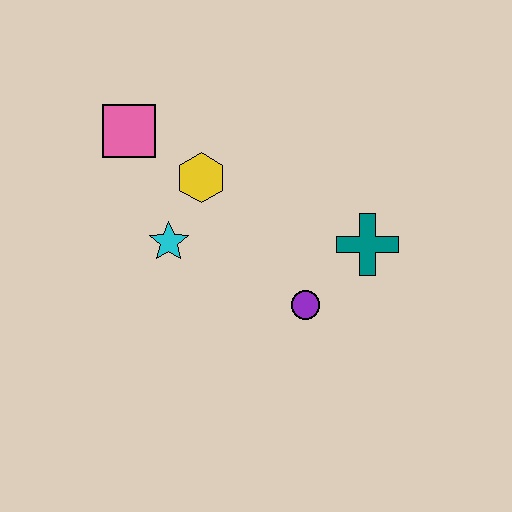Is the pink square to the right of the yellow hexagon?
No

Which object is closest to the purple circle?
The teal cross is closest to the purple circle.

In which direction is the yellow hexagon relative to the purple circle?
The yellow hexagon is above the purple circle.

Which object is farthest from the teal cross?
The pink square is farthest from the teal cross.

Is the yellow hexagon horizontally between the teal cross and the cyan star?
Yes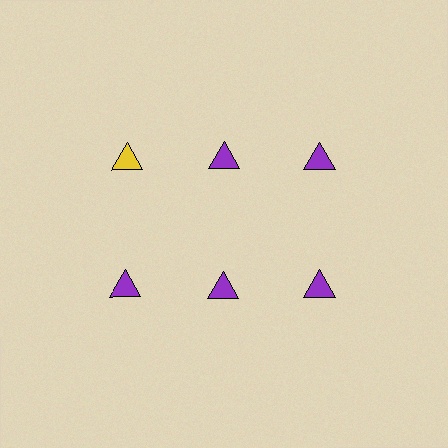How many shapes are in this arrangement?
There are 6 shapes arranged in a grid pattern.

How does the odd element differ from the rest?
It has a different color: yellow instead of purple.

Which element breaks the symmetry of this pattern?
The yellow triangle in the top row, leftmost column breaks the symmetry. All other shapes are purple triangles.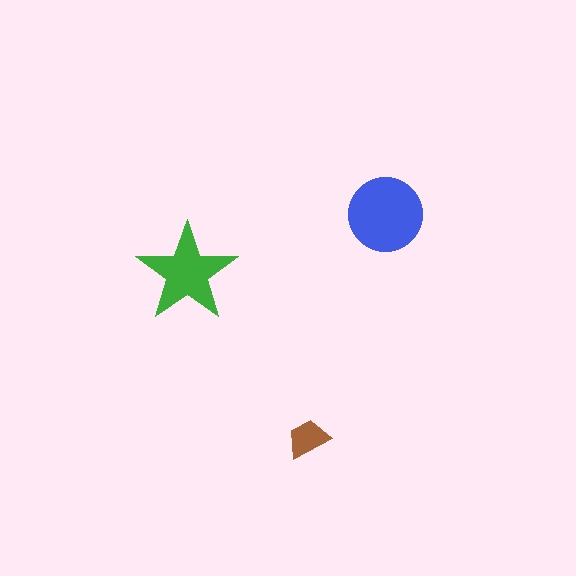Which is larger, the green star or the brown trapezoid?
The green star.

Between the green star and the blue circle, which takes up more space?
The blue circle.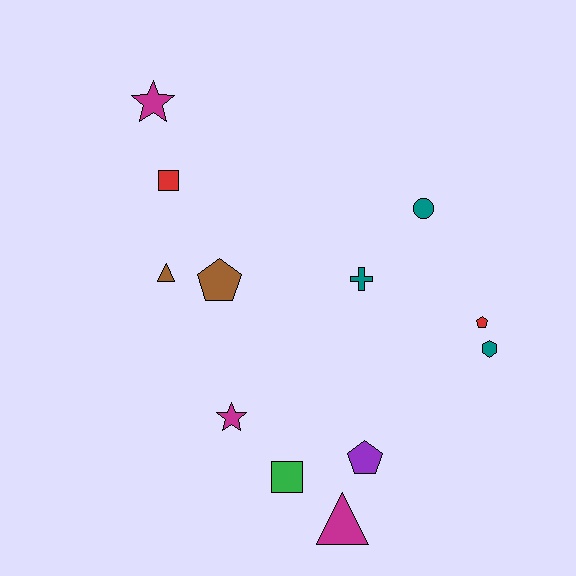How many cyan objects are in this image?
There are no cyan objects.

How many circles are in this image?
There is 1 circle.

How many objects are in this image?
There are 12 objects.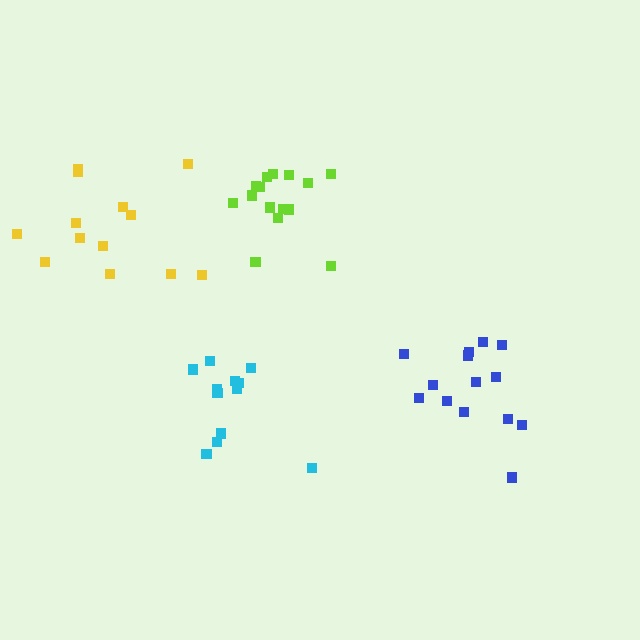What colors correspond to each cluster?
The clusters are colored: lime, yellow, cyan, blue.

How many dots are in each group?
Group 1: 15 dots, Group 2: 13 dots, Group 3: 12 dots, Group 4: 14 dots (54 total).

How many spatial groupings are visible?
There are 4 spatial groupings.